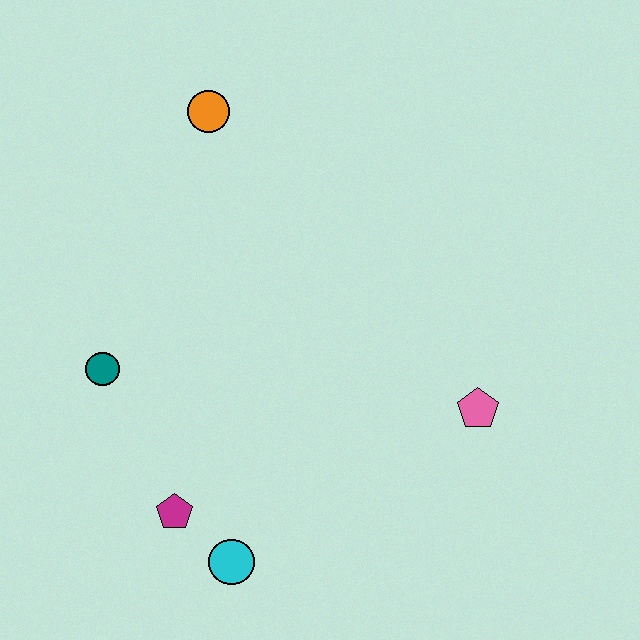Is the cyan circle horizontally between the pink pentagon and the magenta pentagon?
Yes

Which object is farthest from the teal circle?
The pink pentagon is farthest from the teal circle.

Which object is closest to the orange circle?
The teal circle is closest to the orange circle.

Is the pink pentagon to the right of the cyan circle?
Yes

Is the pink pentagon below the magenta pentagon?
No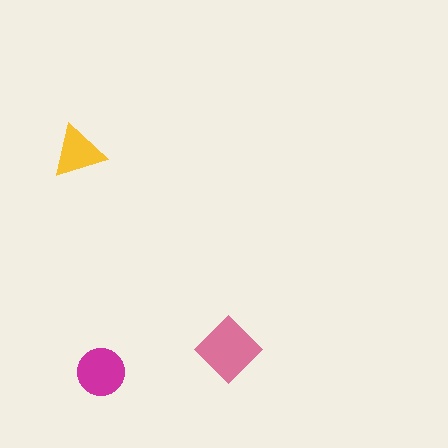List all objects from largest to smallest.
The pink diamond, the magenta circle, the yellow triangle.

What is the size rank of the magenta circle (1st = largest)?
2nd.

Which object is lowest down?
The magenta circle is bottommost.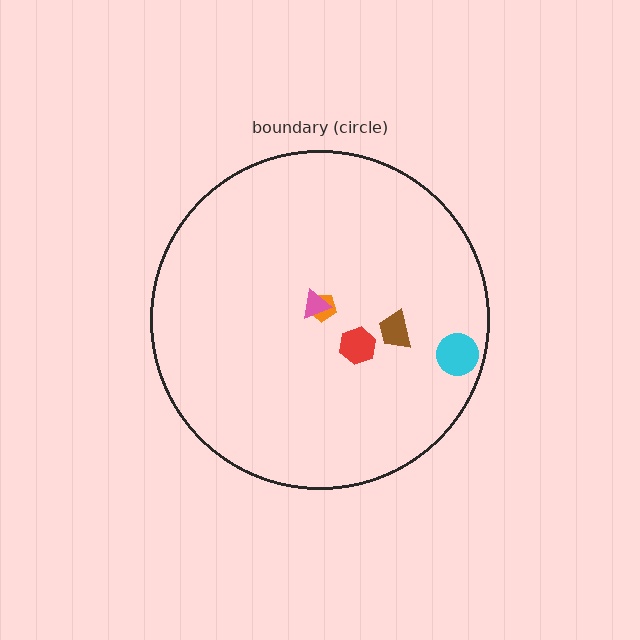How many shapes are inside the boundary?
5 inside, 0 outside.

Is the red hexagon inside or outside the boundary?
Inside.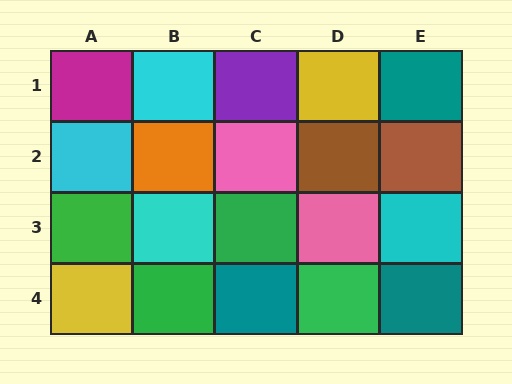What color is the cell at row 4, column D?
Green.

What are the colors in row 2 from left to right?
Cyan, orange, pink, brown, brown.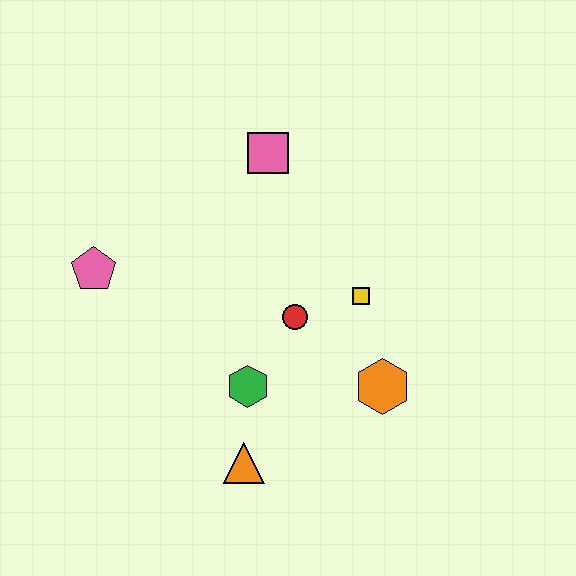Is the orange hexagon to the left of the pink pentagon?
No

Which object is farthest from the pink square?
The orange triangle is farthest from the pink square.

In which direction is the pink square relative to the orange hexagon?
The pink square is above the orange hexagon.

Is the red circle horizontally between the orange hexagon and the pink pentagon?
Yes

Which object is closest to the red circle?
The yellow square is closest to the red circle.